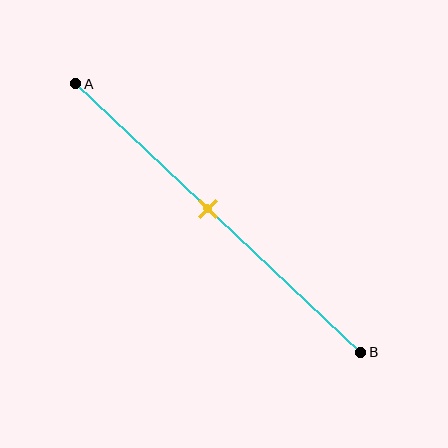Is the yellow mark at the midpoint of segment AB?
No, the mark is at about 45% from A, not at the 50% midpoint.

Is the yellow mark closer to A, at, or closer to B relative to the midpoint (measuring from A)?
The yellow mark is closer to point A than the midpoint of segment AB.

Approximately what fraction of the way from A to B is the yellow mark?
The yellow mark is approximately 45% of the way from A to B.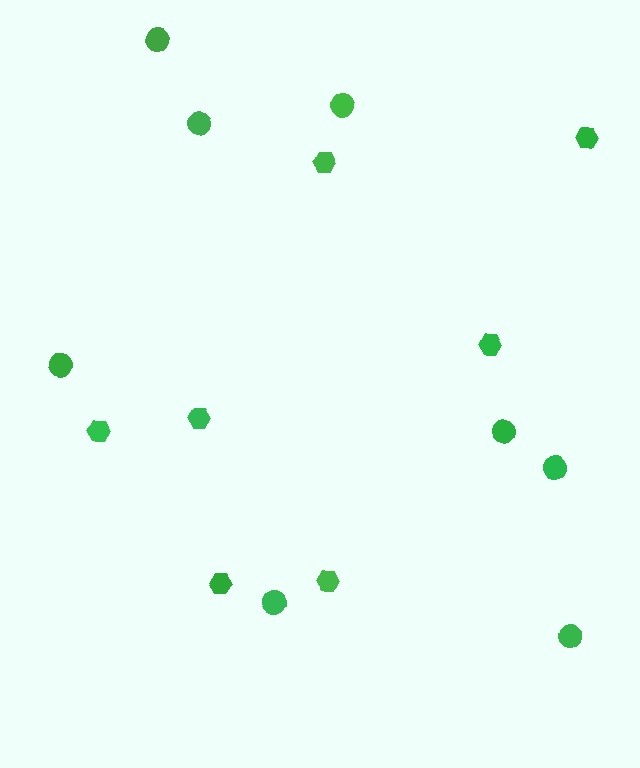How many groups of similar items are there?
There are 2 groups: one group of hexagons (7) and one group of circles (8).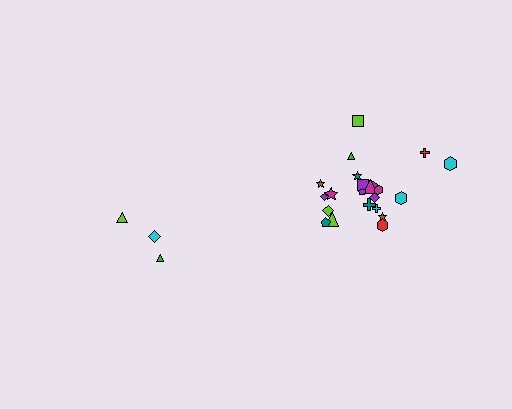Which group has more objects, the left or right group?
The right group.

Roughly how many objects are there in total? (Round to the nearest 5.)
Roughly 25 objects in total.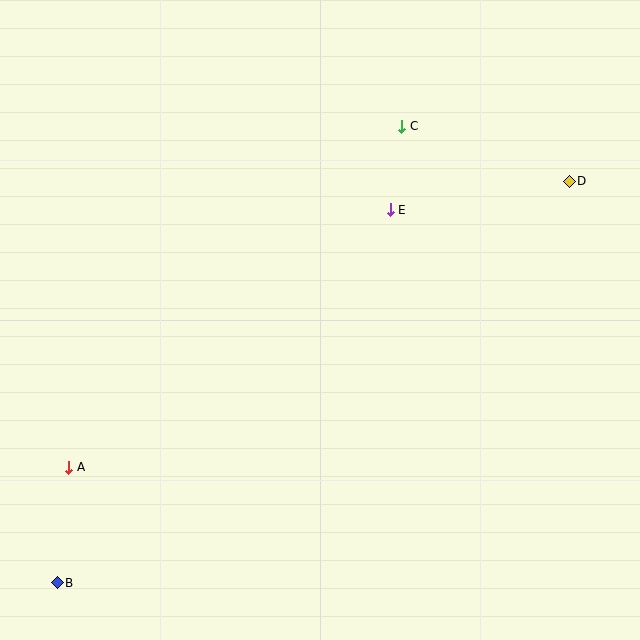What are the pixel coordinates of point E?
Point E is at (390, 210).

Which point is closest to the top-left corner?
Point C is closest to the top-left corner.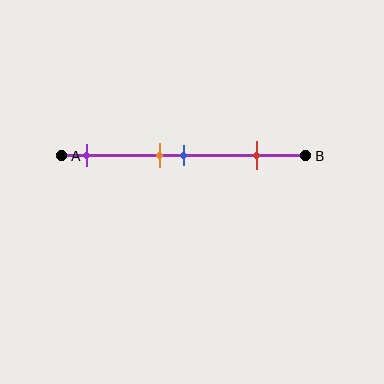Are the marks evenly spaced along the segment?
No, the marks are not evenly spaced.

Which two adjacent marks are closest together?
The orange and blue marks are the closest adjacent pair.